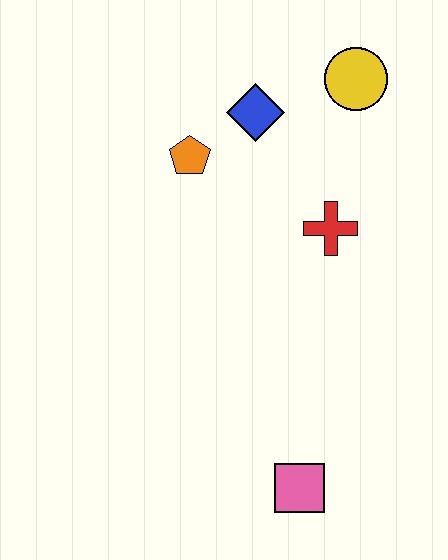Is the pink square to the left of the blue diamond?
No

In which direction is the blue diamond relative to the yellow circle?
The blue diamond is to the left of the yellow circle.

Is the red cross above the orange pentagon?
No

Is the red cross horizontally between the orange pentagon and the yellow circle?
Yes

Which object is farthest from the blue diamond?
The pink square is farthest from the blue diamond.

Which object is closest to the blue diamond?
The orange pentagon is closest to the blue diamond.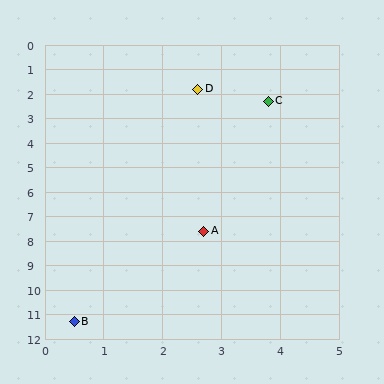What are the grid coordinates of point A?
Point A is at approximately (2.7, 7.6).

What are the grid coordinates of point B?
Point B is at approximately (0.5, 11.3).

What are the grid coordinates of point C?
Point C is at approximately (3.8, 2.3).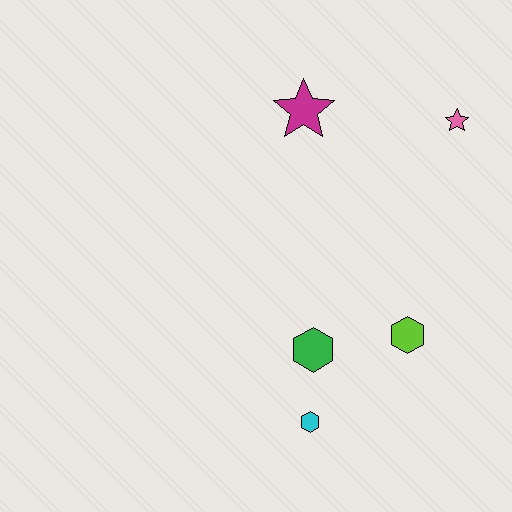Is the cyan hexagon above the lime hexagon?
No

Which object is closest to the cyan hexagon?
The green hexagon is closest to the cyan hexagon.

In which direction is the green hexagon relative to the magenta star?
The green hexagon is below the magenta star.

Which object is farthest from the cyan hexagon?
The pink star is farthest from the cyan hexagon.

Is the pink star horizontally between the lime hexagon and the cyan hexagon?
No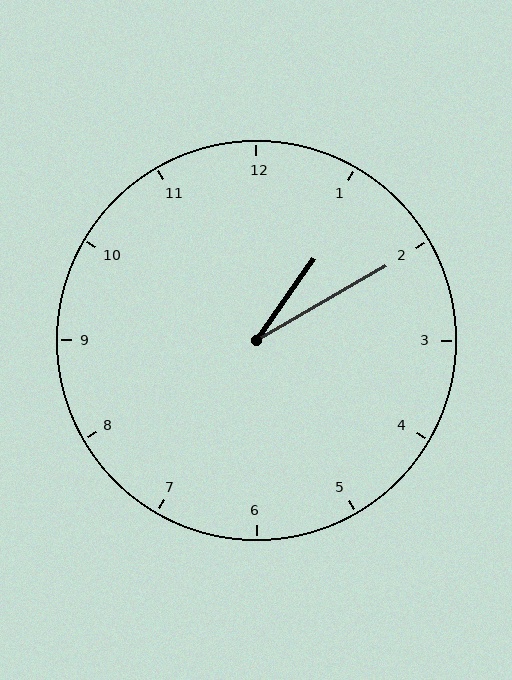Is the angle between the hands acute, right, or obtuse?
It is acute.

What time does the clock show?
1:10.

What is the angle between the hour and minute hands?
Approximately 25 degrees.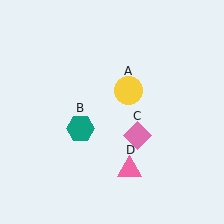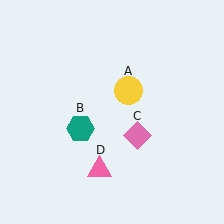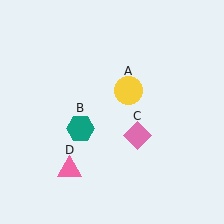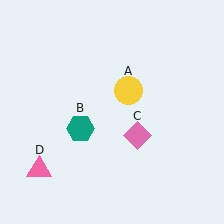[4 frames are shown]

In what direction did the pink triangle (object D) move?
The pink triangle (object D) moved left.